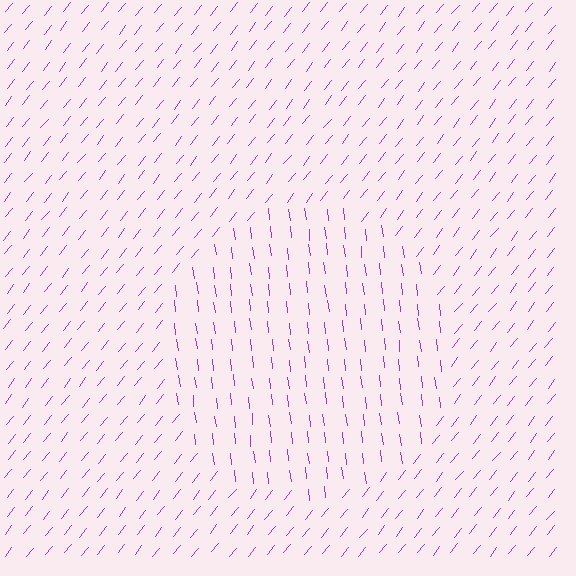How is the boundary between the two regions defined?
The boundary is defined purely by a change in line orientation (approximately 45 degrees difference). All lines are the same color and thickness.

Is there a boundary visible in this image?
Yes, there is a texture boundary formed by a change in line orientation.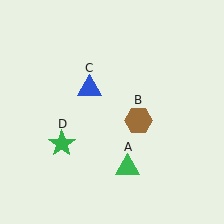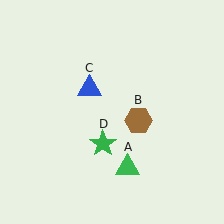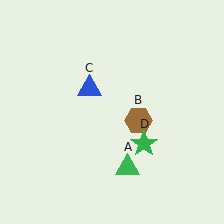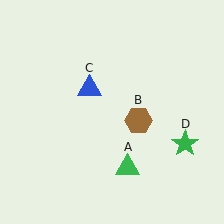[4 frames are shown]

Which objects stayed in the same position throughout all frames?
Green triangle (object A) and brown hexagon (object B) and blue triangle (object C) remained stationary.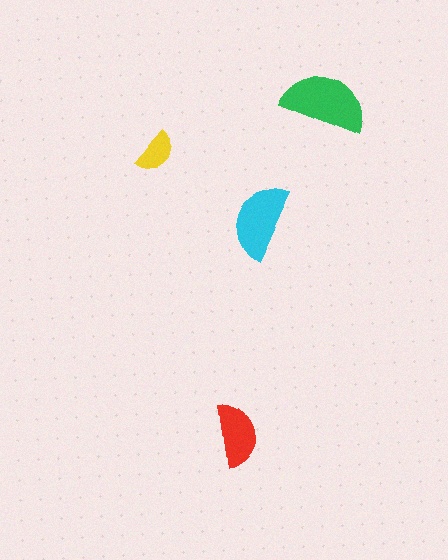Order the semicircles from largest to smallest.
the green one, the cyan one, the red one, the yellow one.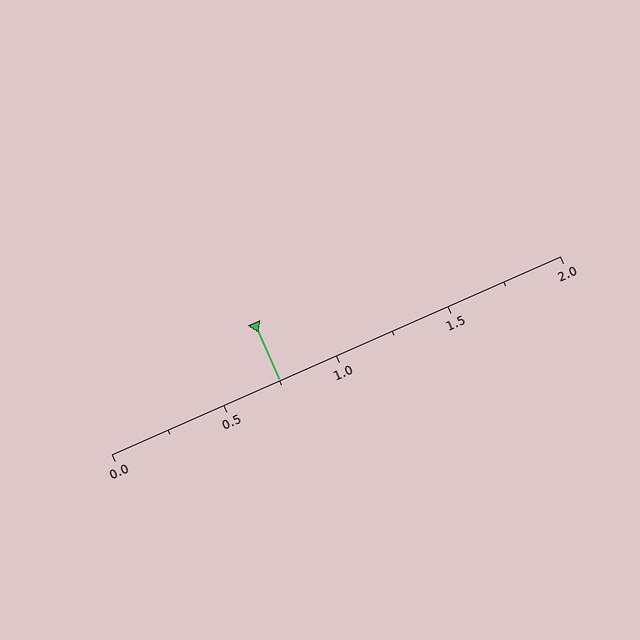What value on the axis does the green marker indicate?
The marker indicates approximately 0.75.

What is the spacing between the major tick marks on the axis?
The major ticks are spaced 0.5 apart.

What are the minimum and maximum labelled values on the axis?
The axis runs from 0.0 to 2.0.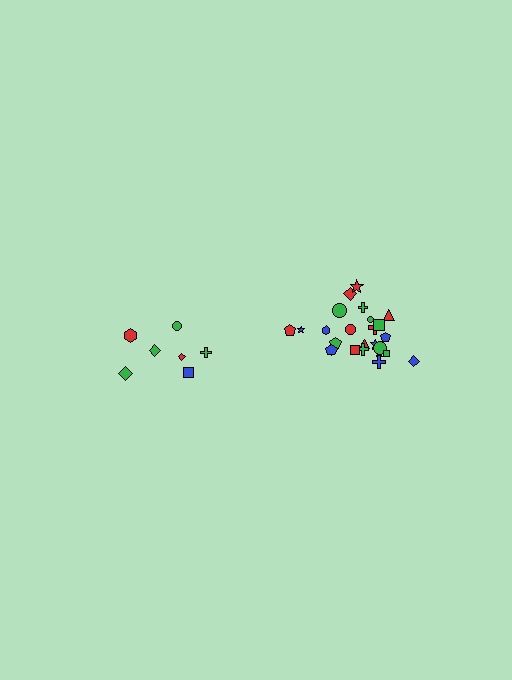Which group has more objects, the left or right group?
The right group.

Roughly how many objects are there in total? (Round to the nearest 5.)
Roughly 30 objects in total.